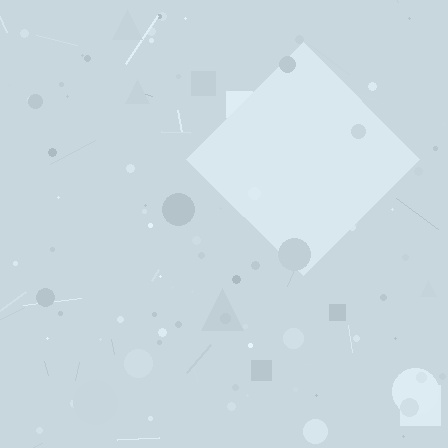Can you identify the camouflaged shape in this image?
The camouflaged shape is a diamond.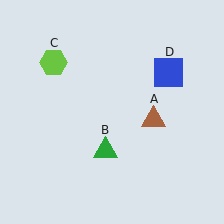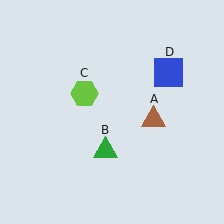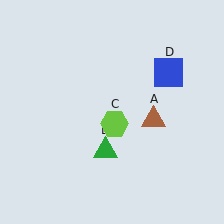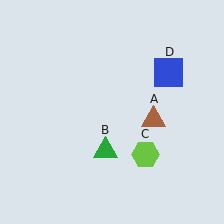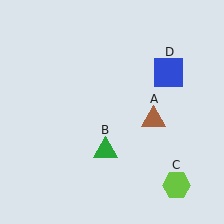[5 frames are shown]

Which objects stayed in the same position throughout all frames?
Brown triangle (object A) and green triangle (object B) and blue square (object D) remained stationary.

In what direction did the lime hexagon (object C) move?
The lime hexagon (object C) moved down and to the right.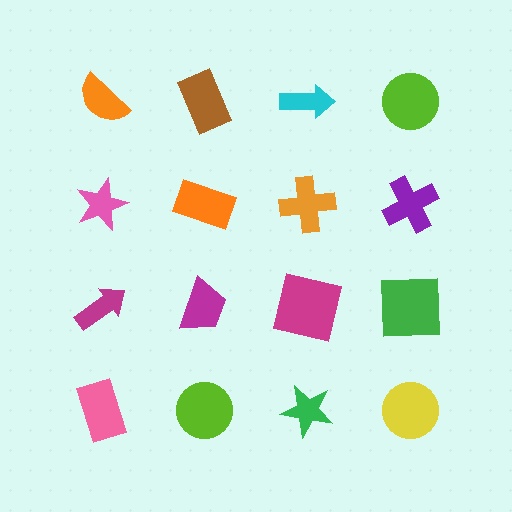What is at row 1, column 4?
A lime circle.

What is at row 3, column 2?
A magenta trapezoid.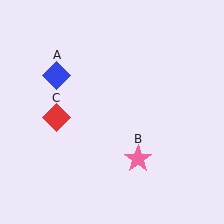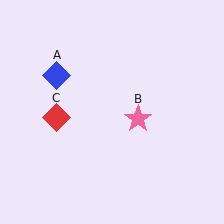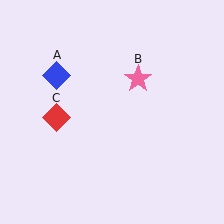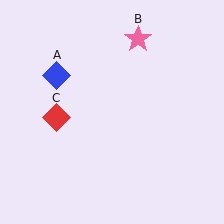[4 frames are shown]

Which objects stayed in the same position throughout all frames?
Blue diamond (object A) and red diamond (object C) remained stationary.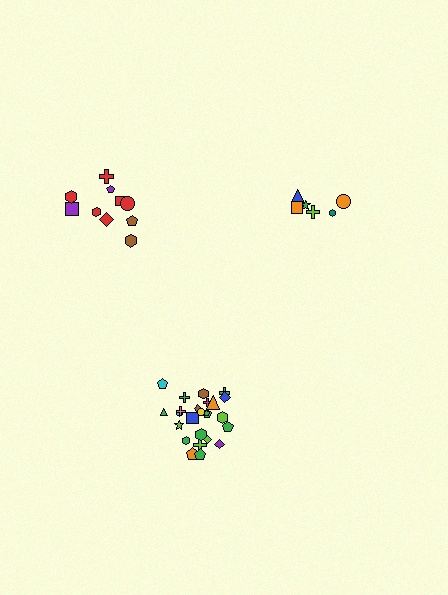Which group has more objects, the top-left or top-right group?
The top-left group.